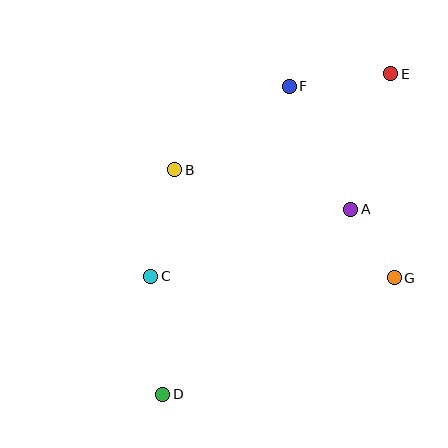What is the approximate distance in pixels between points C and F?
The distance between C and F is approximately 235 pixels.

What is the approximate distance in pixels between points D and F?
The distance between D and F is approximately 333 pixels.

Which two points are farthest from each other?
Points D and E are farthest from each other.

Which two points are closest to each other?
Points A and G are closest to each other.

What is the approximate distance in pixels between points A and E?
The distance between A and E is approximately 141 pixels.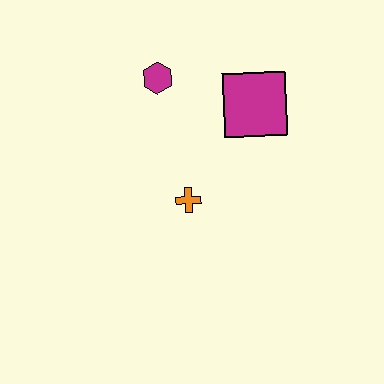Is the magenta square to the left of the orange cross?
No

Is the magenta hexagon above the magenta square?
Yes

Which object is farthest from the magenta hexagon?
The orange cross is farthest from the magenta hexagon.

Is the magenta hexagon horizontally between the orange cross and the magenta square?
No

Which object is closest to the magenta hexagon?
The magenta square is closest to the magenta hexagon.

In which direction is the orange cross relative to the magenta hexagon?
The orange cross is below the magenta hexagon.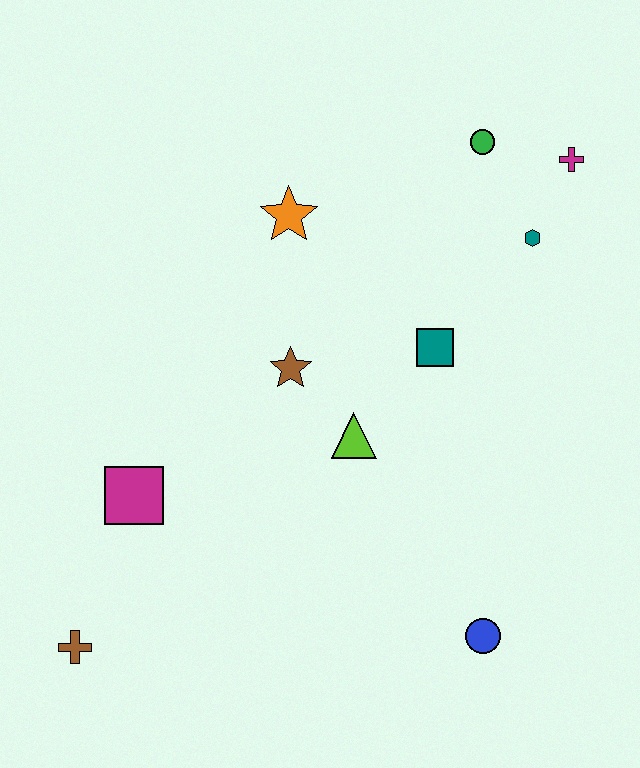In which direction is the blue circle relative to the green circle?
The blue circle is below the green circle.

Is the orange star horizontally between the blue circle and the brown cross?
Yes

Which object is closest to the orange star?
The brown star is closest to the orange star.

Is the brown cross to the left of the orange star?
Yes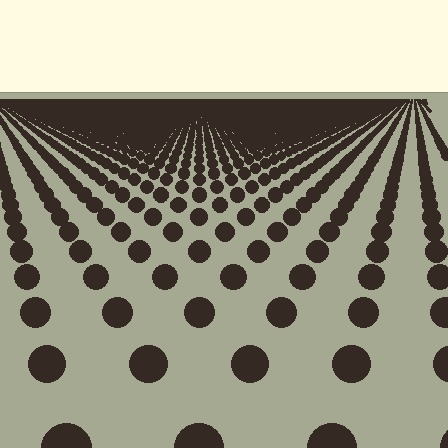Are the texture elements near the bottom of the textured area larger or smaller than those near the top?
Larger. Near the bottom, elements are closer to the viewer and appear at a bigger on-screen size.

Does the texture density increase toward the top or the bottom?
Density increases toward the top.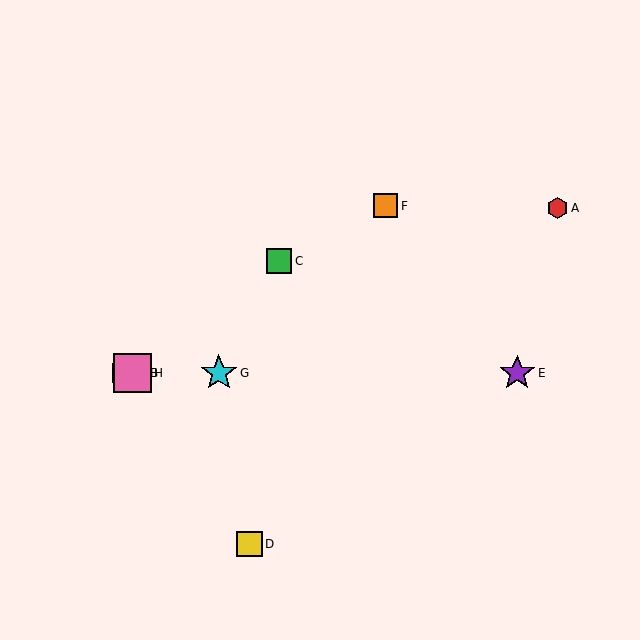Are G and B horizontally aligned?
Yes, both are at y≈373.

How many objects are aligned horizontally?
4 objects (B, E, G, H) are aligned horizontally.